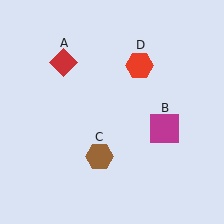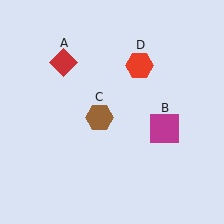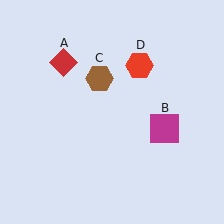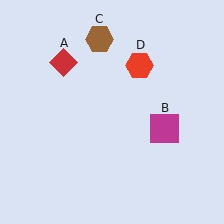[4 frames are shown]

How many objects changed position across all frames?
1 object changed position: brown hexagon (object C).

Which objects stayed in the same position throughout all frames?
Red diamond (object A) and magenta square (object B) and red hexagon (object D) remained stationary.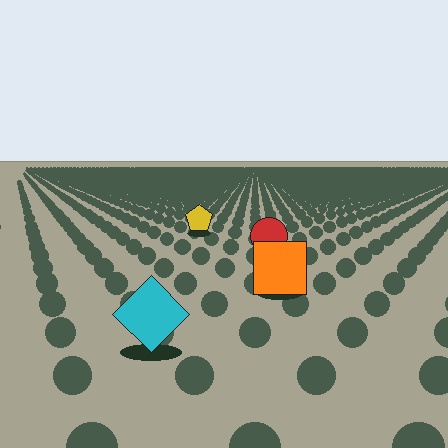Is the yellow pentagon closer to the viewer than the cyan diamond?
No. The cyan diamond is closer — you can tell from the texture gradient: the ground texture is coarser near it.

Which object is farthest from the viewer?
The yellow pentagon is farthest from the viewer. It appears smaller and the ground texture around it is denser.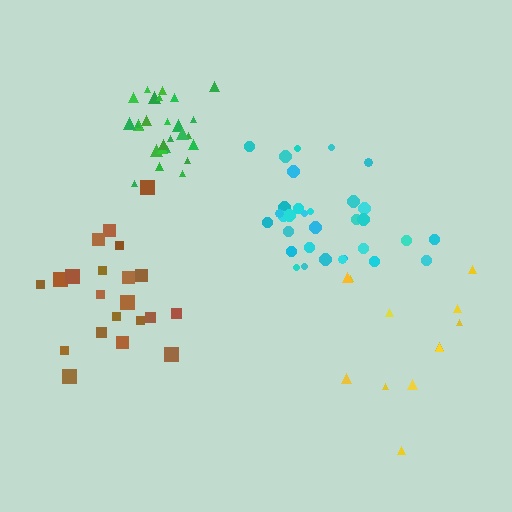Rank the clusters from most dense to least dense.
green, cyan, brown, yellow.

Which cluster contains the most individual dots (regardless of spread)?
Cyan (32).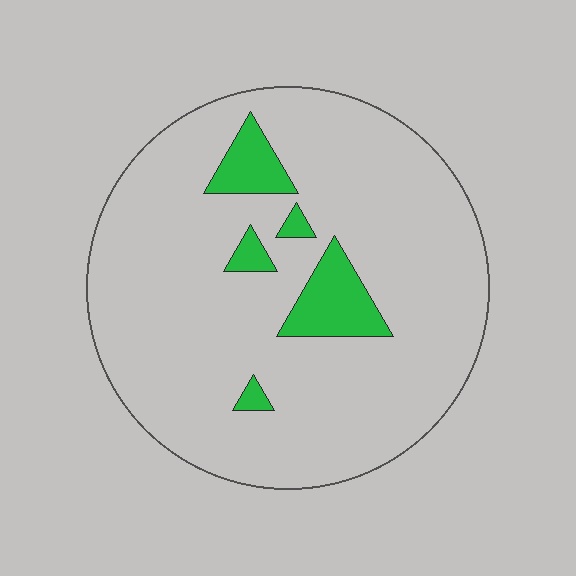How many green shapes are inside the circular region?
5.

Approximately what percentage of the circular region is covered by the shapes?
Approximately 10%.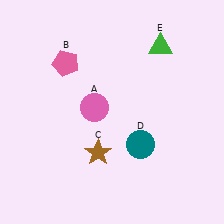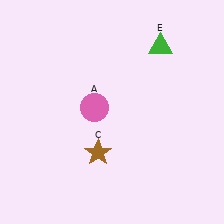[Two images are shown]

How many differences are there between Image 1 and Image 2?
There are 2 differences between the two images.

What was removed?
The teal circle (D), the pink pentagon (B) were removed in Image 2.